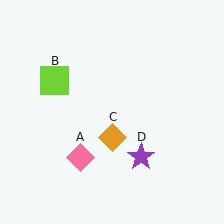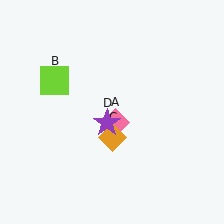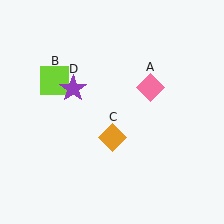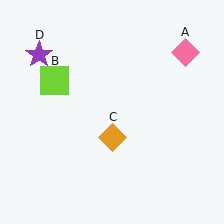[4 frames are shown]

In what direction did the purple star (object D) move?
The purple star (object D) moved up and to the left.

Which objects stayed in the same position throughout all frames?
Lime square (object B) and orange diamond (object C) remained stationary.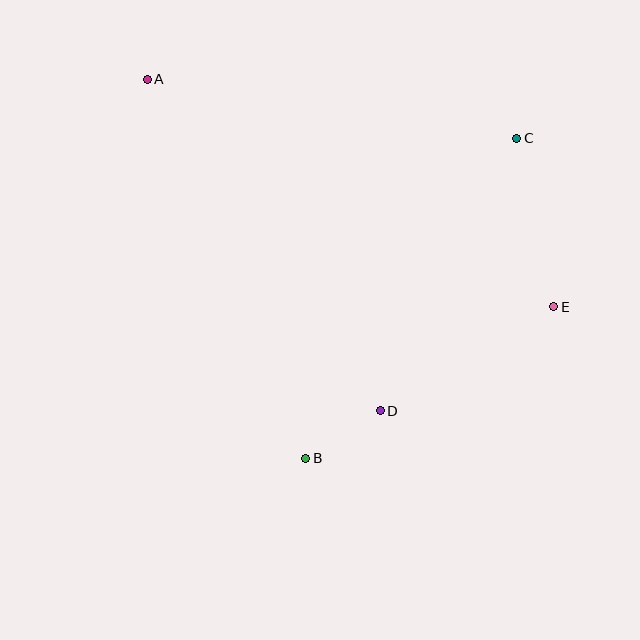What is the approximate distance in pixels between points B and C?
The distance between B and C is approximately 383 pixels.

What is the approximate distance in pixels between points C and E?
The distance between C and E is approximately 172 pixels.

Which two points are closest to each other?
Points B and D are closest to each other.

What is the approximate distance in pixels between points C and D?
The distance between C and D is approximately 305 pixels.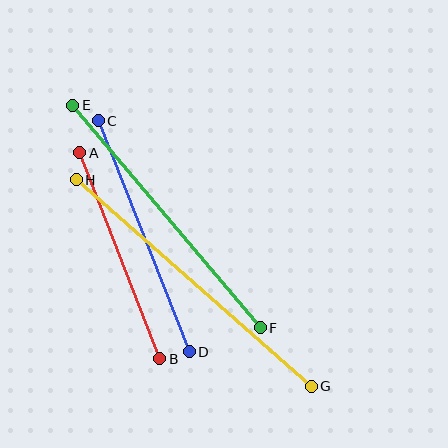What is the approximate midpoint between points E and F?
The midpoint is at approximately (167, 216) pixels.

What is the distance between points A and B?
The distance is approximately 221 pixels.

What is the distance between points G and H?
The distance is approximately 313 pixels.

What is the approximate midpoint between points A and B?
The midpoint is at approximately (120, 256) pixels.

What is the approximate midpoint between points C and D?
The midpoint is at approximately (144, 236) pixels.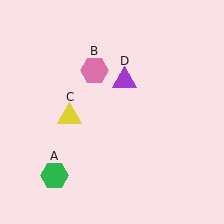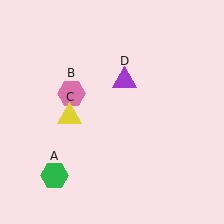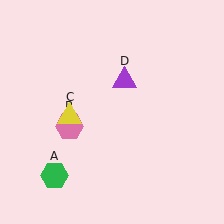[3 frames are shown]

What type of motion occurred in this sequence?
The pink hexagon (object B) rotated counterclockwise around the center of the scene.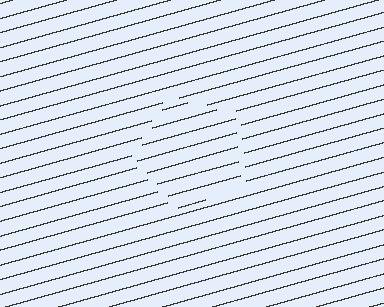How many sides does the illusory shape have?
5 sides — the line-ends trace a pentagon.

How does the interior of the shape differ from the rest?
The interior of the shape contains the same grating, shifted by half a period — the contour is defined by the phase discontinuity where line-ends from the inner and outer gratings abut.